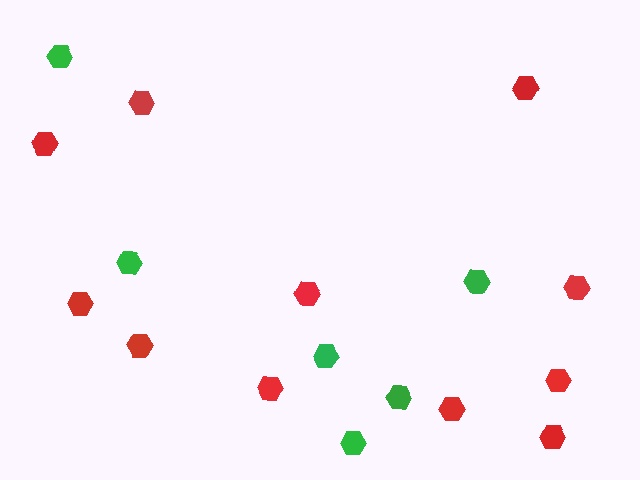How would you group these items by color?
There are 2 groups: one group of green hexagons (6) and one group of red hexagons (11).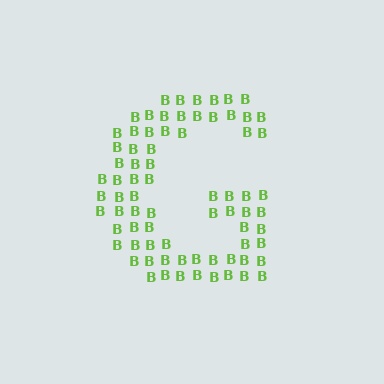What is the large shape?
The large shape is the letter G.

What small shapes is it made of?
It is made of small letter B's.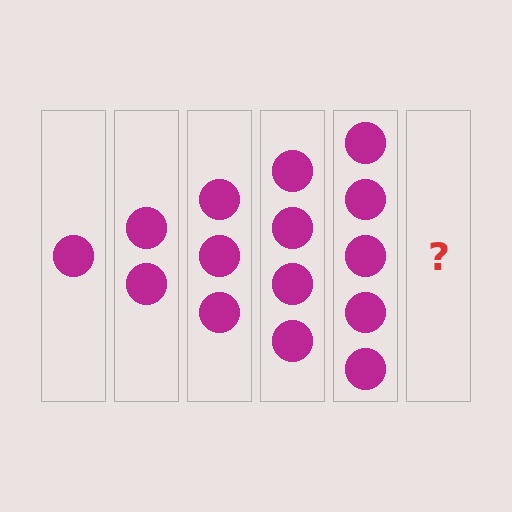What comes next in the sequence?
The next element should be 6 circles.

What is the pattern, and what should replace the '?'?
The pattern is that each step adds one more circle. The '?' should be 6 circles.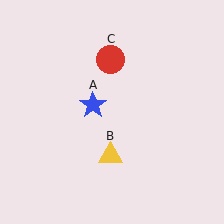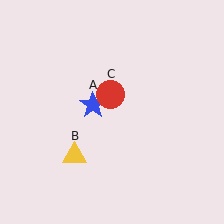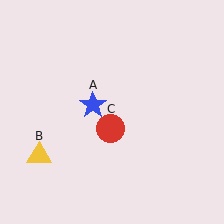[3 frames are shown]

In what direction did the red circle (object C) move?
The red circle (object C) moved down.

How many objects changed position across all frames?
2 objects changed position: yellow triangle (object B), red circle (object C).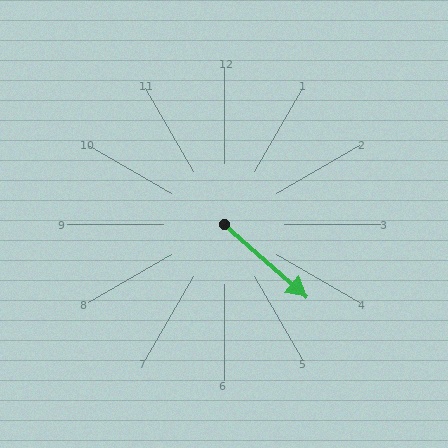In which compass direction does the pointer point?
Southeast.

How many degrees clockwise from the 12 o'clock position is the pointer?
Approximately 132 degrees.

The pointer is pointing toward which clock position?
Roughly 4 o'clock.